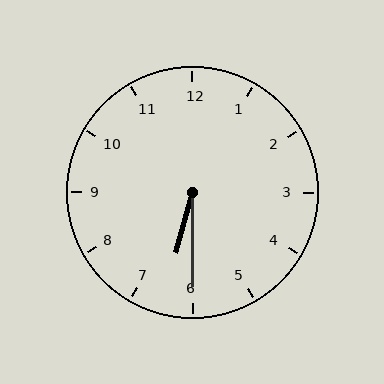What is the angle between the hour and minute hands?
Approximately 15 degrees.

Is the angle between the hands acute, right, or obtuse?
It is acute.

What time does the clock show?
6:30.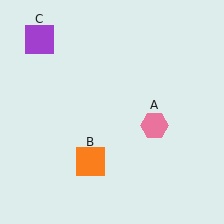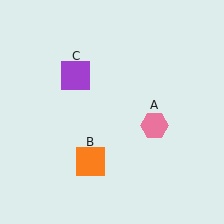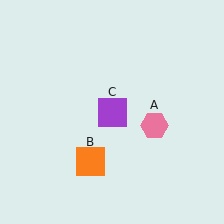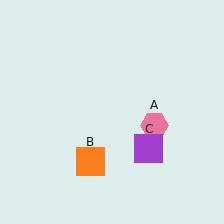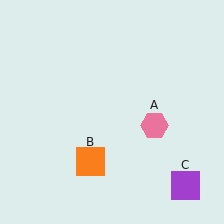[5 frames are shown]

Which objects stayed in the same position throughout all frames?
Pink hexagon (object A) and orange square (object B) remained stationary.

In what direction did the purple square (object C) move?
The purple square (object C) moved down and to the right.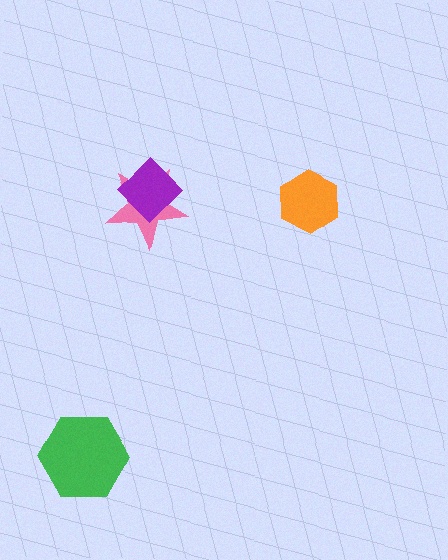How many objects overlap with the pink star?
1 object overlaps with the pink star.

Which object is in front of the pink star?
The purple diamond is in front of the pink star.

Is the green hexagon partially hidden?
No, no other shape covers it.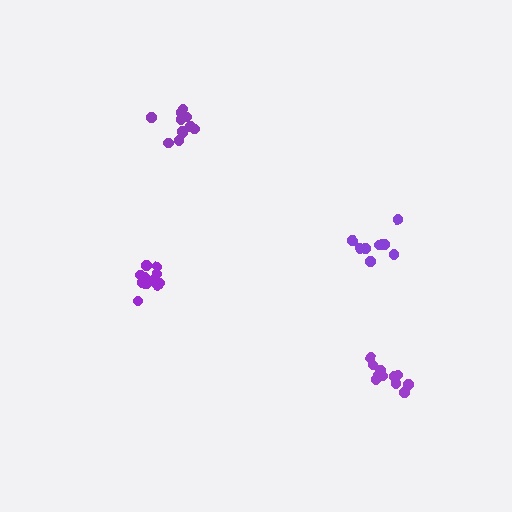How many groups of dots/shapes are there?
There are 4 groups.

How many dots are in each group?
Group 1: 11 dots, Group 2: 11 dots, Group 3: 12 dots, Group 4: 9 dots (43 total).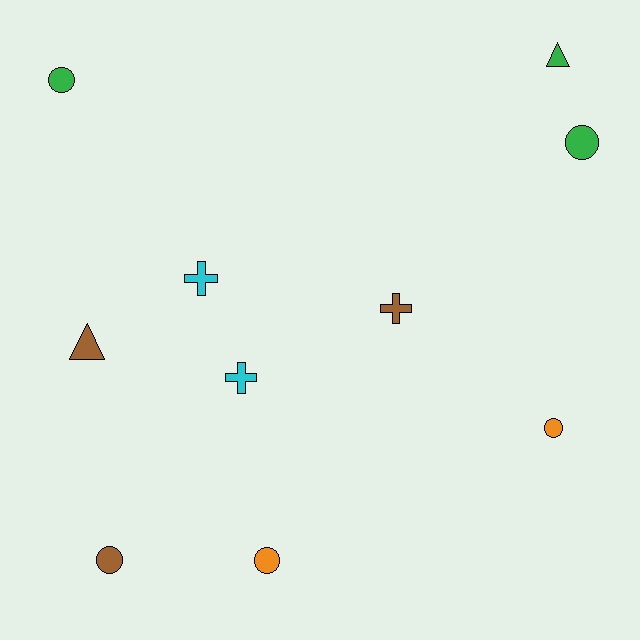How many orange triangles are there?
There are no orange triangles.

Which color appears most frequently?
Green, with 3 objects.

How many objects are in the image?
There are 10 objects.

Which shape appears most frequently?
Circle, with 5 objects.